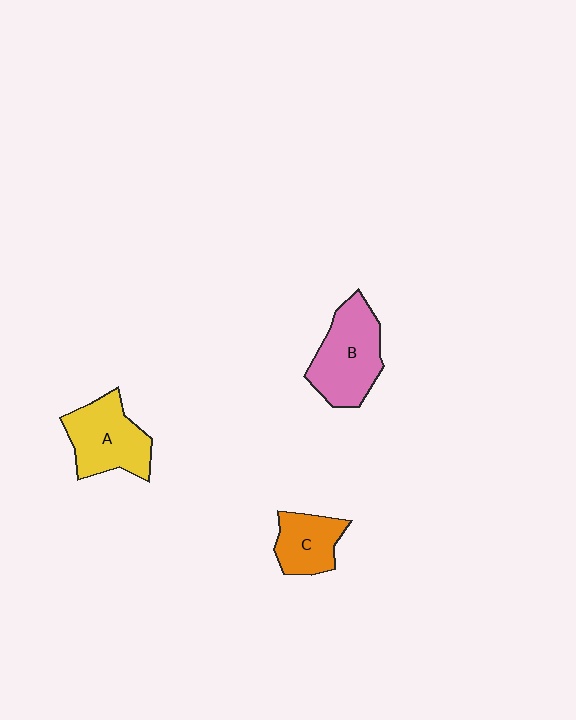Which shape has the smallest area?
Shape C (orange).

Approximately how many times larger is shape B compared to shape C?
Approximately 1.6 times.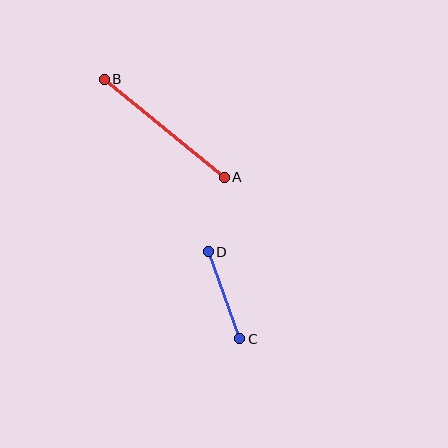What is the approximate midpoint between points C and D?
The midpoint is at approximately (224, 295) pixels.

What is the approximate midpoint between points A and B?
The midpoint is at approximately (164, 128) pixels.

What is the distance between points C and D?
The distance is approximately 92 pixels.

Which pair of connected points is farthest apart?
Points A and B are farthest apart.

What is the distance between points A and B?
The distance is approximately 155 pixels.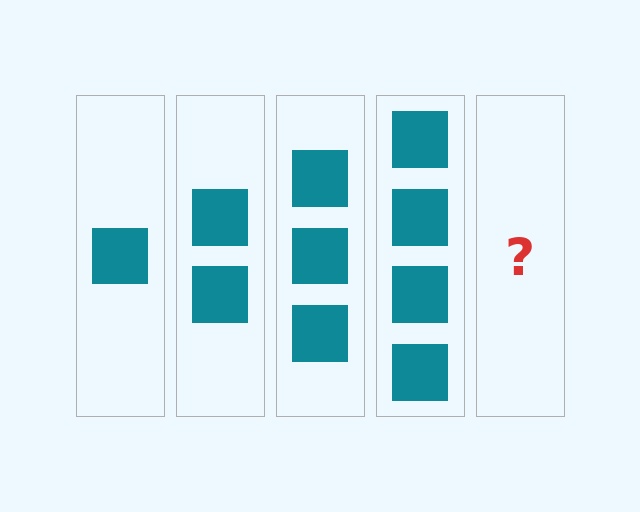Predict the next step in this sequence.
The next step is 5 squares.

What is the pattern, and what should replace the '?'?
The pattern is that each step adds one more square. The '?' should be 5 squares.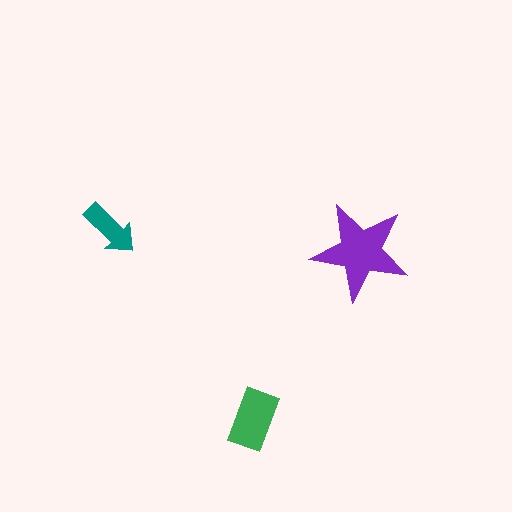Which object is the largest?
The purple star.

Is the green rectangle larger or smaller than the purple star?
Smaller.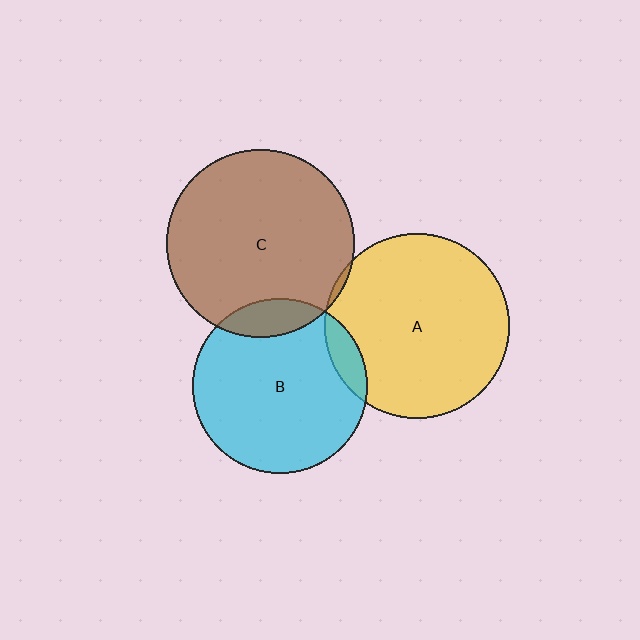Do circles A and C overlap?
Yes.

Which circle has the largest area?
Circle C (brown).